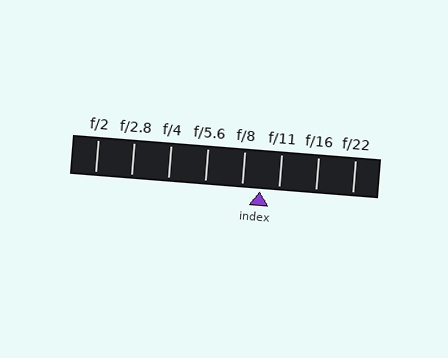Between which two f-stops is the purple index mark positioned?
The index mark is between f/8 and f/11.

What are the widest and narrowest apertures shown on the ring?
The widest aperture shown is f/2 and the narrowest is f/22.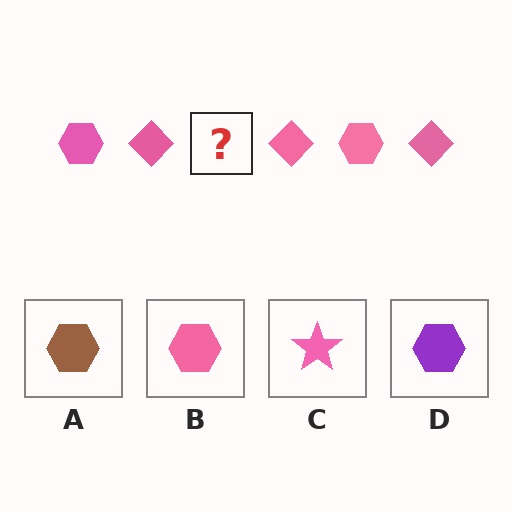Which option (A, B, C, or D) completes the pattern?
B.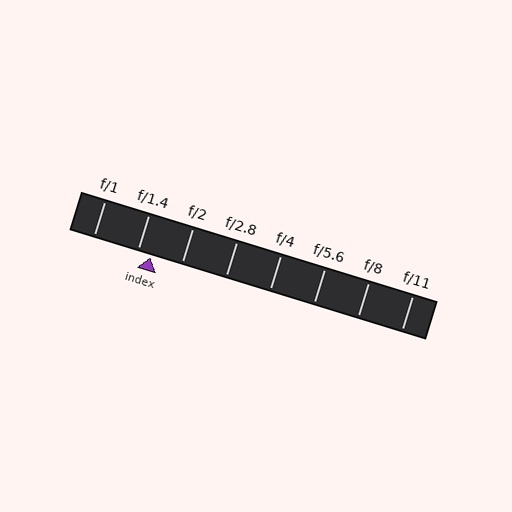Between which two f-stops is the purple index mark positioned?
The index mark is between f/1.4 and f/2.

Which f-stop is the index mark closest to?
The index mark is closest to f/1.4.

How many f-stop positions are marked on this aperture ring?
There are 8 f-stop positions marked.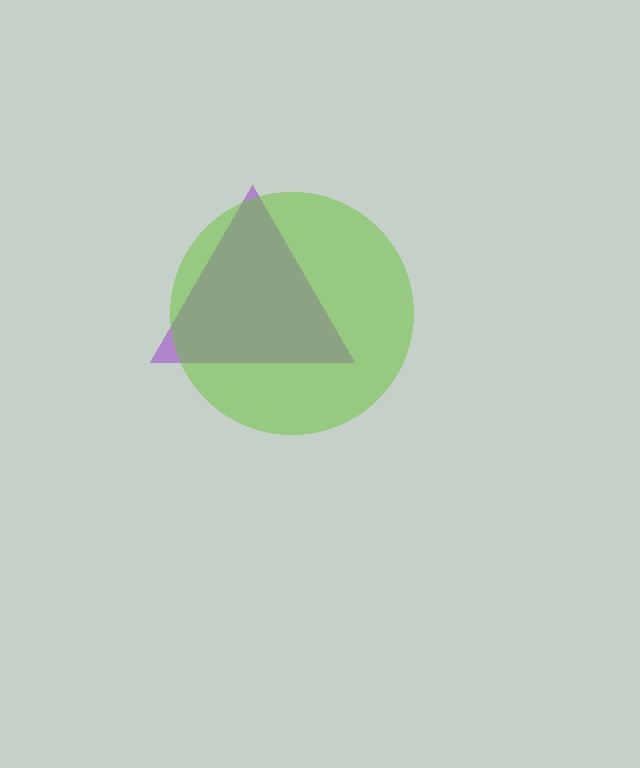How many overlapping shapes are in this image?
There are 2 overlapping shapes in the image.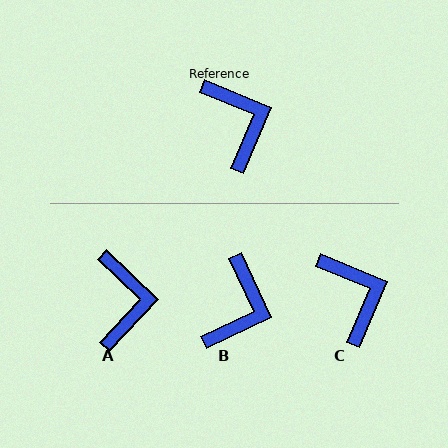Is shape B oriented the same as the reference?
No, it is off by about 42 degrees.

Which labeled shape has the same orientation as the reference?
C.